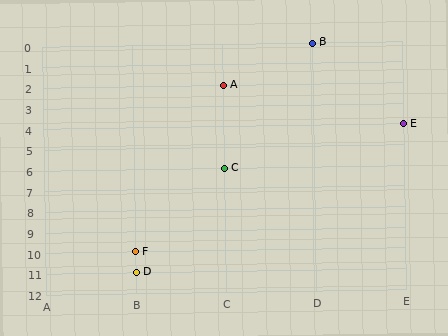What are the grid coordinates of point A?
Point A is at grid coordinates (C, 2).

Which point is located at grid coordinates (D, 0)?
Point B is at (D, 0).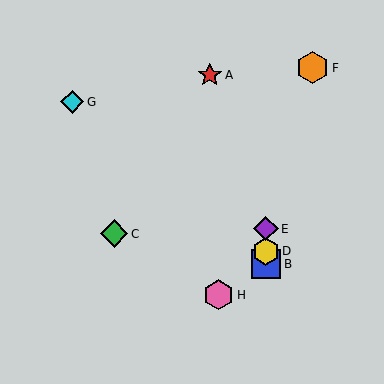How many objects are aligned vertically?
3 objects (B, D, E) are aligned vertically.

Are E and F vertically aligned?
No, E is at x≈266 and F is at x≈313.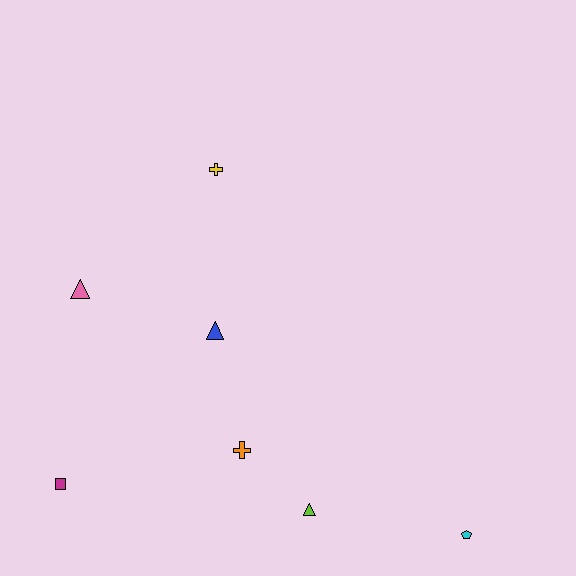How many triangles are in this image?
There are 3 triangles.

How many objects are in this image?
There are 7 objects.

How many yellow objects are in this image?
There is 1 yellow object.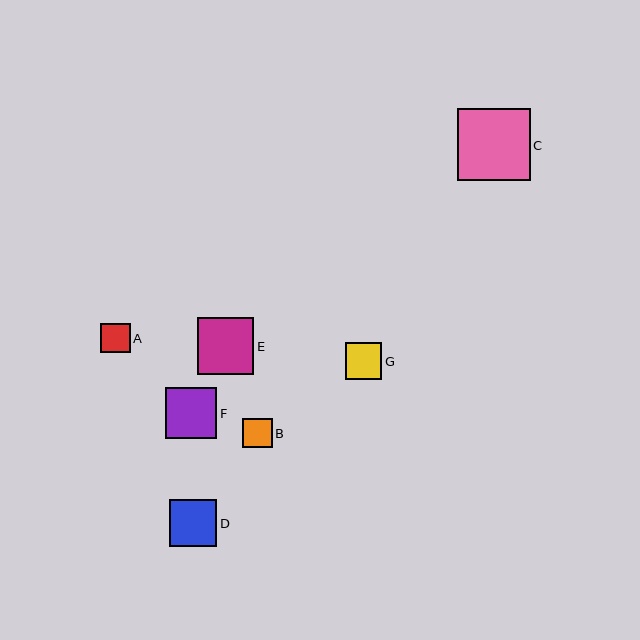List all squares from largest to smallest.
From largest to smallest: C, E, F, D, G, B, A.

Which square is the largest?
Square C is the largest with a size of approximately 73 pixels.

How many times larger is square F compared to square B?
Square F is approximately 1.7 times the size of square B.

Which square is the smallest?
Square A is the smallest with a size of approximately 29 pixels.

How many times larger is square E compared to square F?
Square E is approximately 1.1 times the size of square F.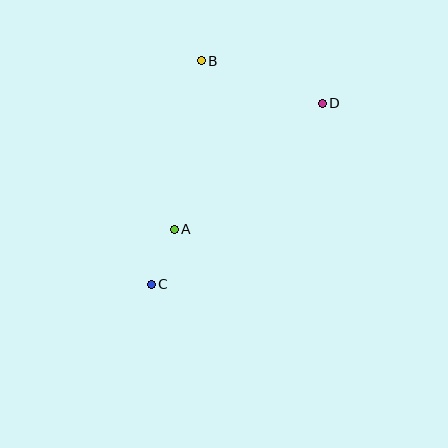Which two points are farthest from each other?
Points C and D are farthest from each other.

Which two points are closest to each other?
Points A and C are closest to each other.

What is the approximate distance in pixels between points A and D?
The distance between A and D is approximately 194 pixels.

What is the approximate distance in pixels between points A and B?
The distance between A and B is approximately 170 pixels.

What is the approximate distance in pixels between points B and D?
The distance between B and D is approximately 128 pixels.